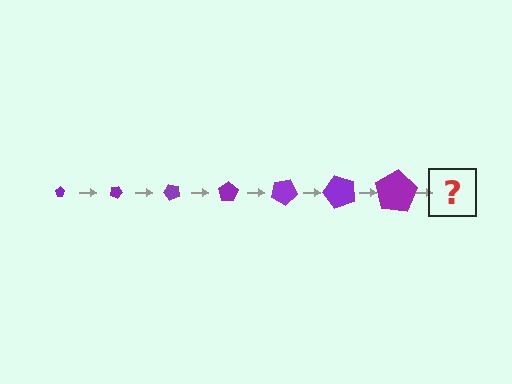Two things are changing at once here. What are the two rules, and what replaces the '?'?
The two rules are that the pentagon grows larger each step and it rotates 25 degrees each step. The '?' should be a pentagon, larger than the previous one and rotated 175 degrees from the start.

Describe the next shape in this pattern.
It should be a pentagon, larger than the previous one and rotated 175 degrees from the start.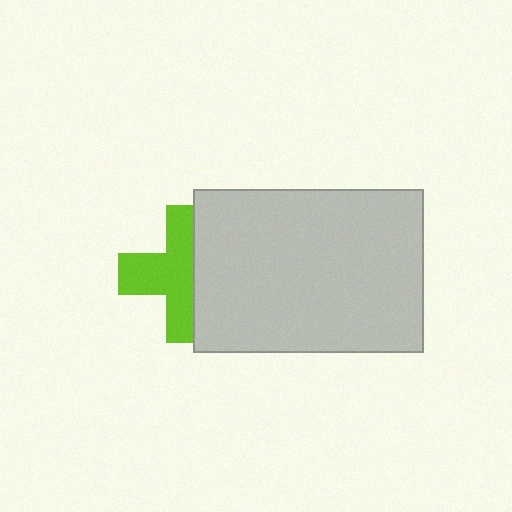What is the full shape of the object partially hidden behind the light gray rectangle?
The partially hidden object is a lime cross.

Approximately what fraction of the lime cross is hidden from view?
Roughly 40% of the lime cross is hidden behind the light gray rectangle.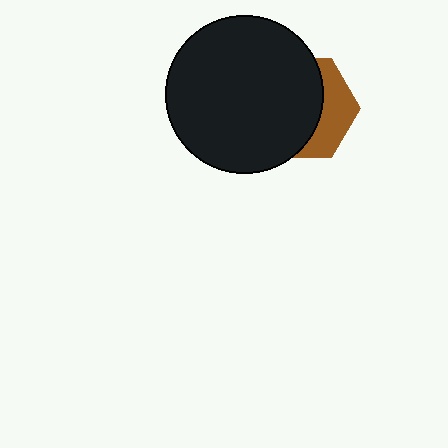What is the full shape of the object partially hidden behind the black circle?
The partially hidden object is a brown hexagon.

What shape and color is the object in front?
The object in front is a black circle.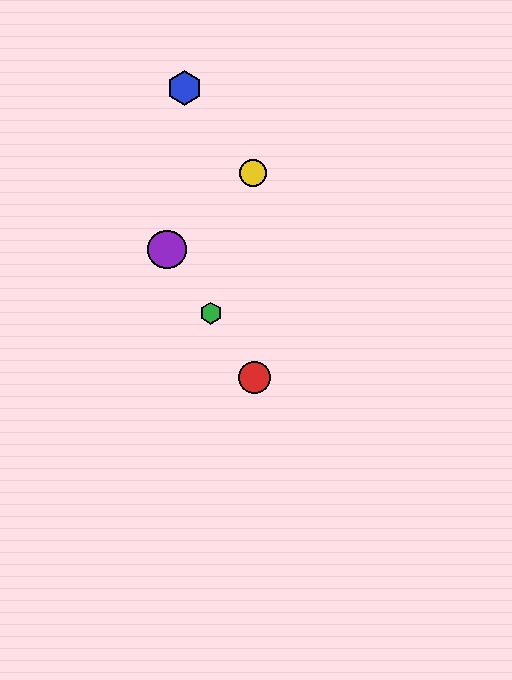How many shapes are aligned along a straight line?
3 shapes (the red circle, the green hexagon, the purple circle) are aligned along a straight line.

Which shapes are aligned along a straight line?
The red circle, the green hexagon, the purple circle are aligned along a straight line.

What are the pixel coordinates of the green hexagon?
The green hexagon is at (211, 313).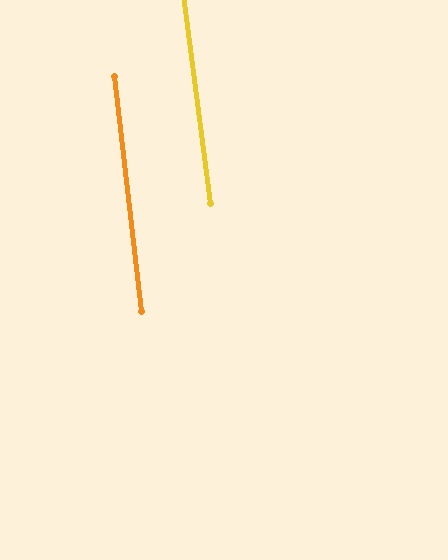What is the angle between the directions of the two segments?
Approximately 1 degree.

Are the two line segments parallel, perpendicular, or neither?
Parallel — their directions differ by only 0.7°.